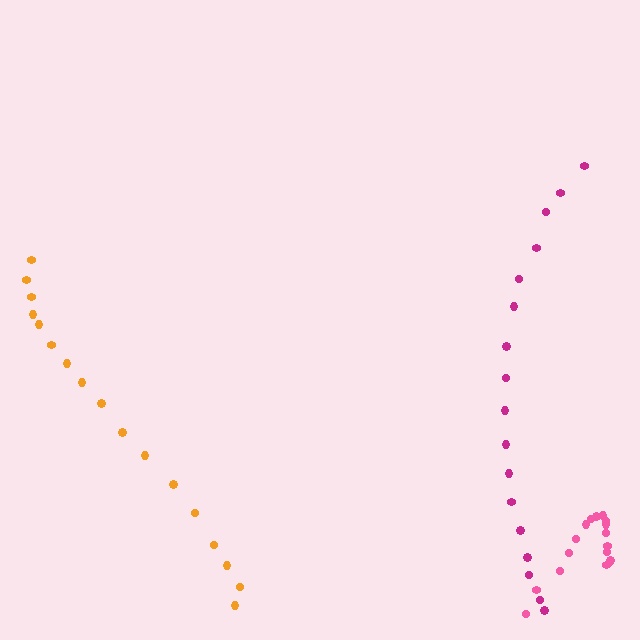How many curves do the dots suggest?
There are 3 distinct paths.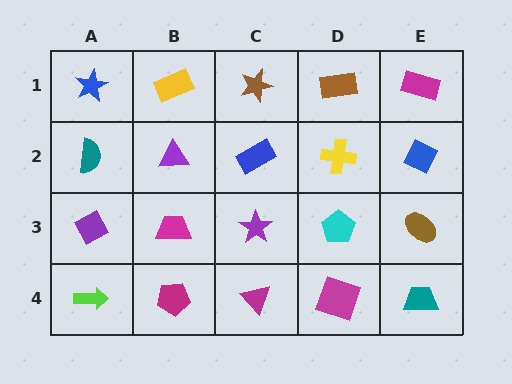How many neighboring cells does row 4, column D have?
3.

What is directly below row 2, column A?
A purple diamond.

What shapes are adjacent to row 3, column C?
A blue rectangle (row 2, column C), a magenta triangle (row 4, column C), a magenta trapezoid (row 3, column B), a cyan pentagon (row 3, column D).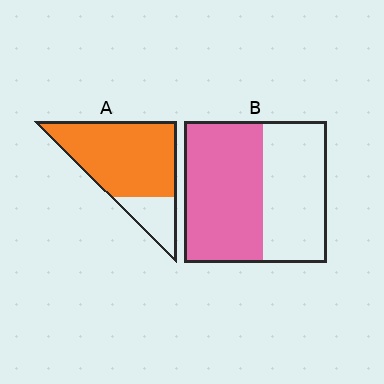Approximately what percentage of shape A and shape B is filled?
A is approximately 80% and B is approximately 55%.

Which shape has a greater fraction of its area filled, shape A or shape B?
Shape A.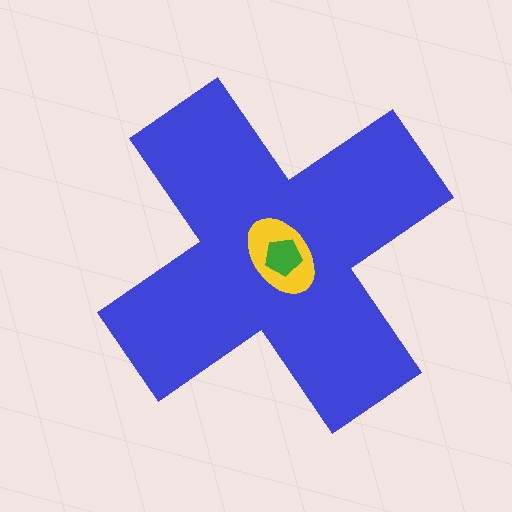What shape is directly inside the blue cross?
The yellow ellipse.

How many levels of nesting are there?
3.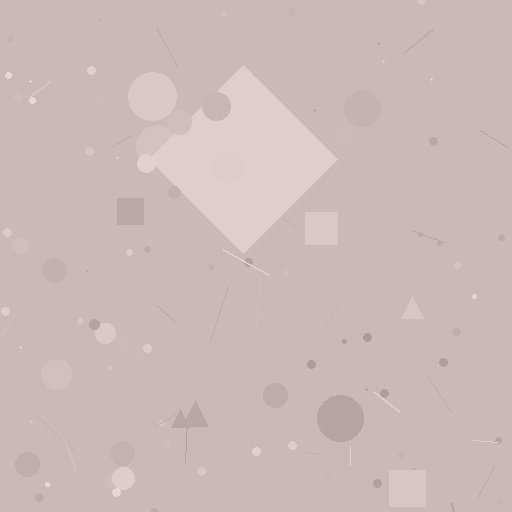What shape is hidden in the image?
A diamond is hidden in the image.